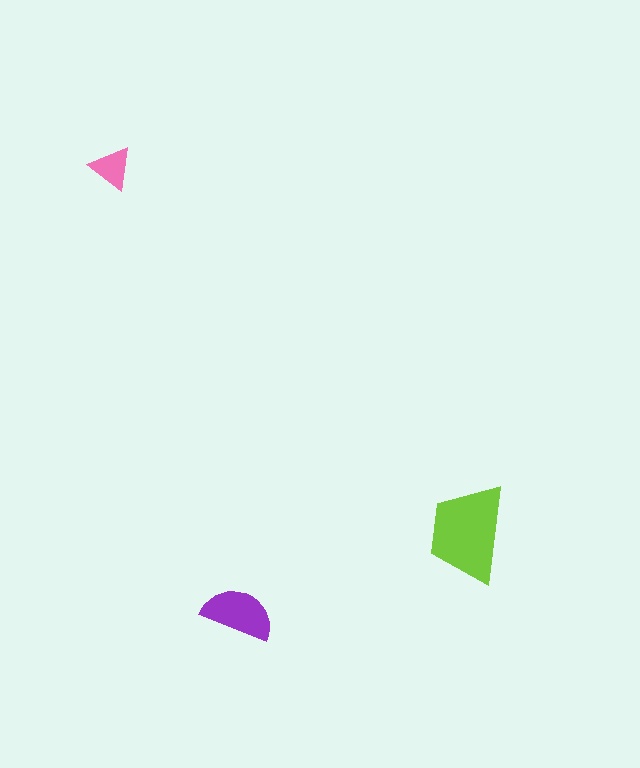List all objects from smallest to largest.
The pink triangle, the purple semicircle, the lime trapezoid.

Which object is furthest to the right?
The lime trapezoid is rightmost.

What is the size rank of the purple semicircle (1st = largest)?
2nd.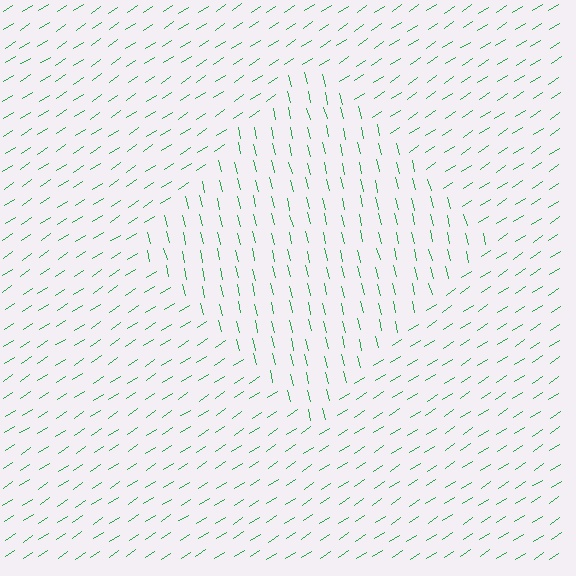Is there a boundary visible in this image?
Yes, there is a texture boundary formed by a change in line orientation.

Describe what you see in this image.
The image is filled with small green line segments. A diamond region in the image has lines oriented differently from the surrounding lines, creating a visible texture boundary.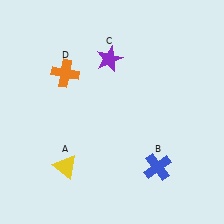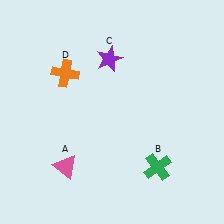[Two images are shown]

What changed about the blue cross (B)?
In Image 1, B is blue. In Image 2, it changed to green.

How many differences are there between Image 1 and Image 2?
There are 2 differences between the two images.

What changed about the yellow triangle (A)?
In Image 1, A is yellow. In Image 2, it changed to pink.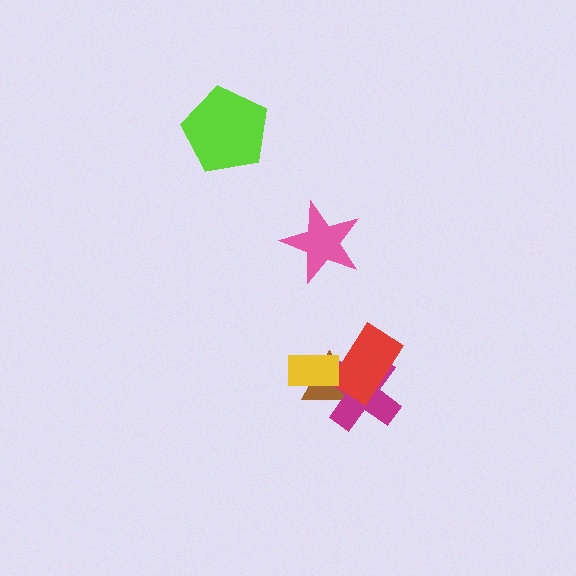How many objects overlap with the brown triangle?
3 objects overlap with the brown triangle.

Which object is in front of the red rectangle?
The yellow rectangle is in front of the red rectangle.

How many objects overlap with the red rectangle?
3 objects overlap with the red rectangle.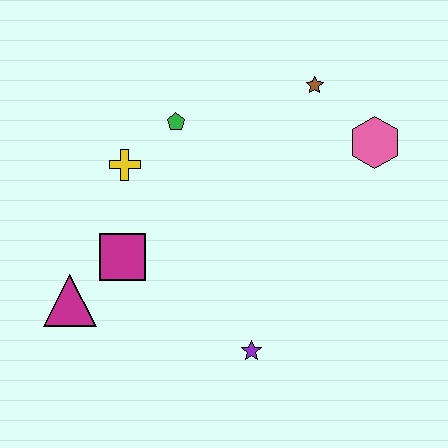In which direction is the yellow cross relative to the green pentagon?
The yellow cross is to the left of the green pentagon.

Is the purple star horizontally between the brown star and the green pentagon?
Yes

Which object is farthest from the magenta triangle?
The pink hexagon is farthest from the magenta triangle.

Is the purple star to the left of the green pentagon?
No